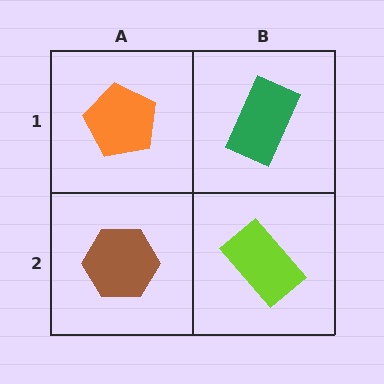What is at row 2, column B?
A lime rectangle.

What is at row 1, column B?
A green rectangle.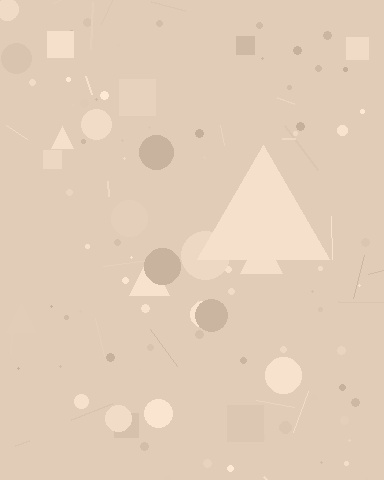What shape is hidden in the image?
A triangle is hidden in the image.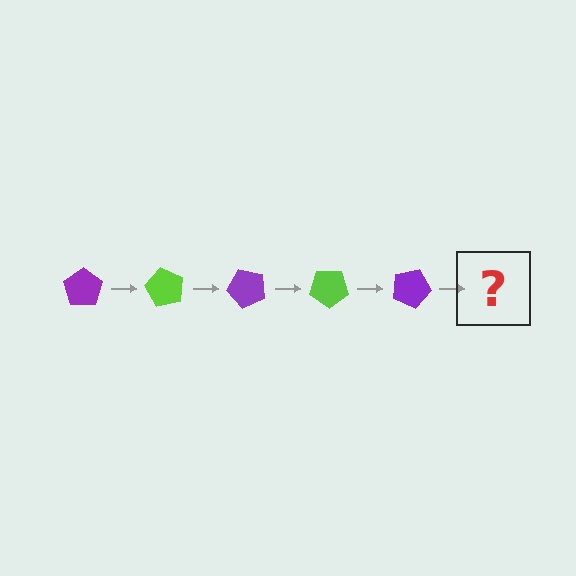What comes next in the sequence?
The next element should be a lime pentagon, rotated 300 degrees from the start.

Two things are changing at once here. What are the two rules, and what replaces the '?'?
The two rules are that it rotates 60 degrees each step and the color cycles through purple and lime. The '?' should be a lime pentagon, rotated 300 degrees from the start.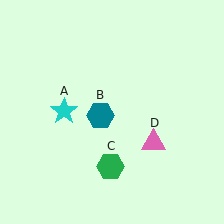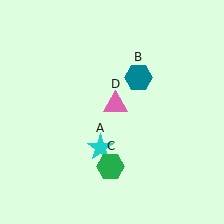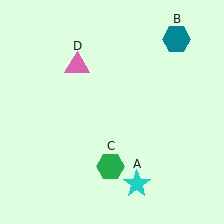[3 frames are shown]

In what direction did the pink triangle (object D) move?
The pink triangle (object D) moved up and to the left.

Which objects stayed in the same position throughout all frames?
Green hexagon (object C) remained stationary.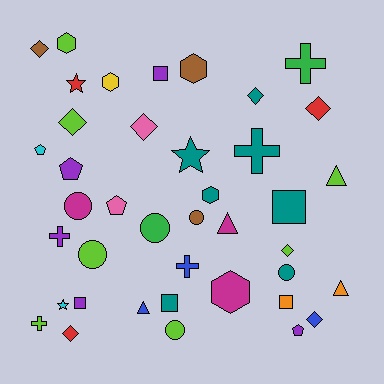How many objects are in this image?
There are 40 objects.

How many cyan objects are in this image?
There are 2 cyan objects.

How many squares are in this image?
There are 5 squares.